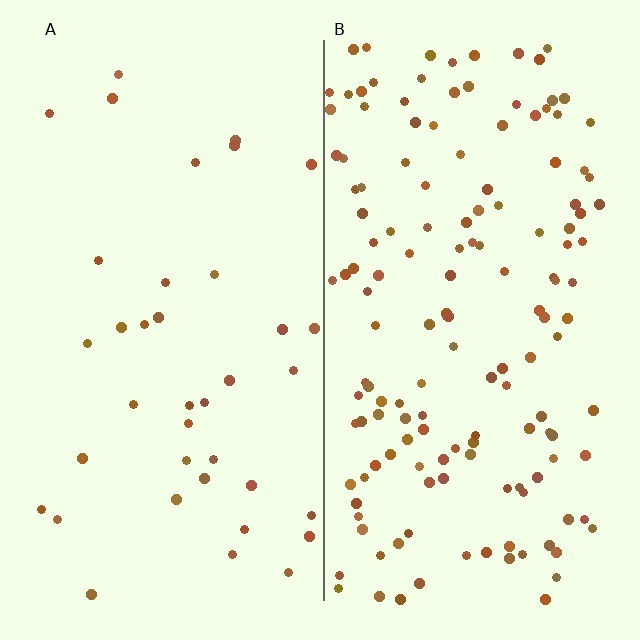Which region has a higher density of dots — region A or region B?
B (the right).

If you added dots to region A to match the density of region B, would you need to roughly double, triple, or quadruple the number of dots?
Approximately quadruple.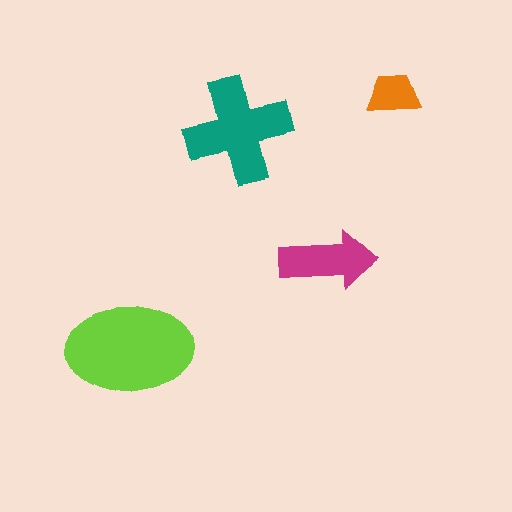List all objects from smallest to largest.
The orange trapezoid, the magenta arrow, the teal cross, the lime ellipse.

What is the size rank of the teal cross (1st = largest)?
2nd.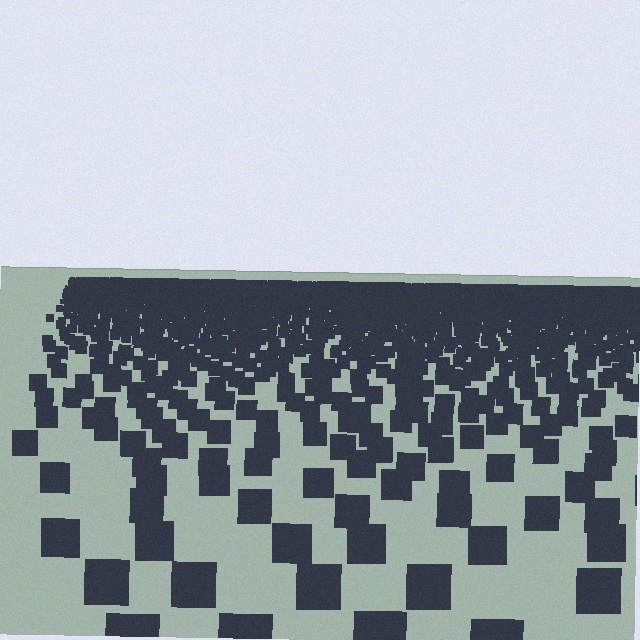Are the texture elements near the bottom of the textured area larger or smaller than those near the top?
Larger. Near the bottom, elements are closer to the viewer and appear at a bigger on-screen size.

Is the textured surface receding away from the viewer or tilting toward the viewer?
The surface is receding away from the viewer. Texture elements get smaller and denser toward the top.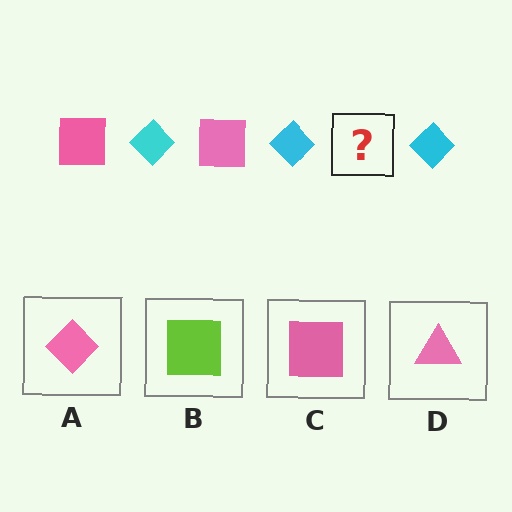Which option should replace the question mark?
Option C.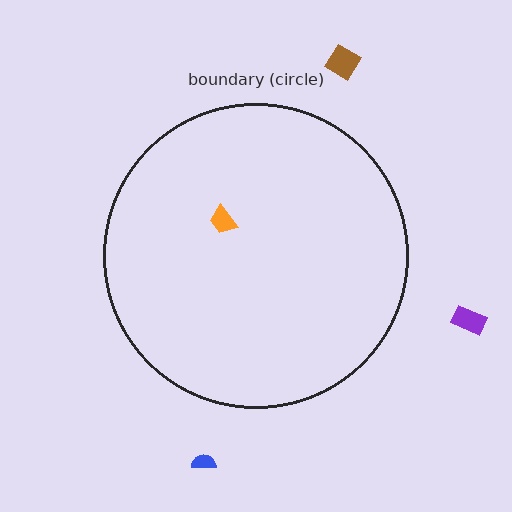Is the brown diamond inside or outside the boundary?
Outside.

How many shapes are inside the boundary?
1 inside, 3 outside.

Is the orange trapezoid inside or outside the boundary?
Inside.